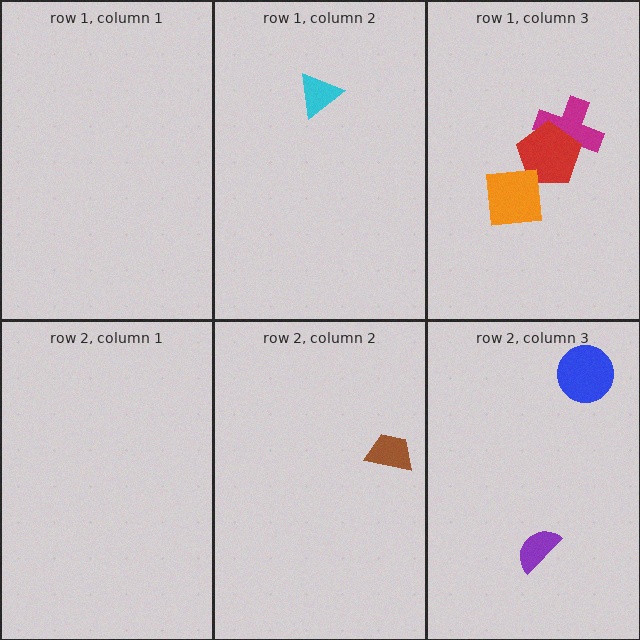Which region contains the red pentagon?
The row 1, column 3 region.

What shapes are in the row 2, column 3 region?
The blue circle, the purple semicircle.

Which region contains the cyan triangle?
The row 1, column 2 region.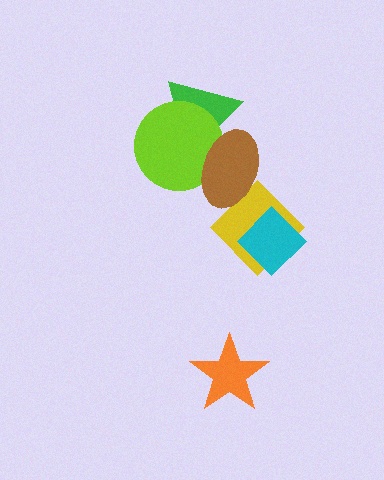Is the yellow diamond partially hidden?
Yes, it is partially covered by another shape.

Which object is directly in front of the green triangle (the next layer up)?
The lime circle is directly in front of the green triangle.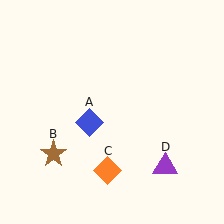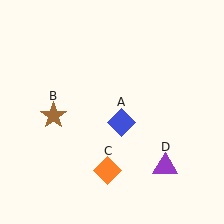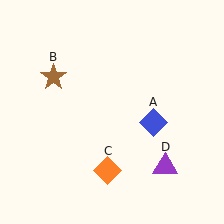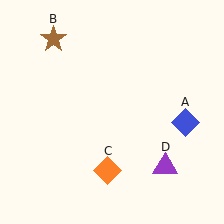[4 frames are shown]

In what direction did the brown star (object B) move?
The brown star (object B) moved up.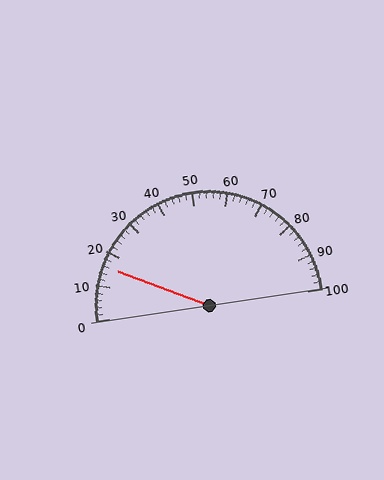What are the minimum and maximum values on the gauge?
The gauge ranges from 0 to 100.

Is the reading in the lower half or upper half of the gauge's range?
The reading is in the lower half of the range (0 to 100).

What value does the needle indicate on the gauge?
The needle indicates approximately 16.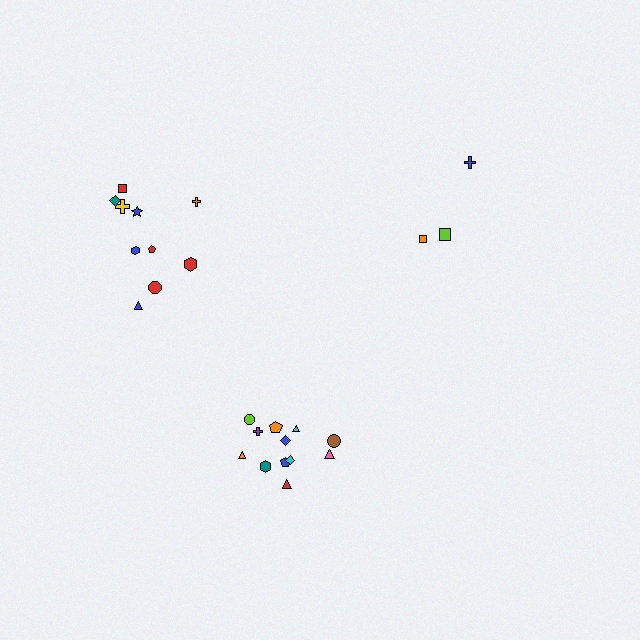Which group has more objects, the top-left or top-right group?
The top-left group.